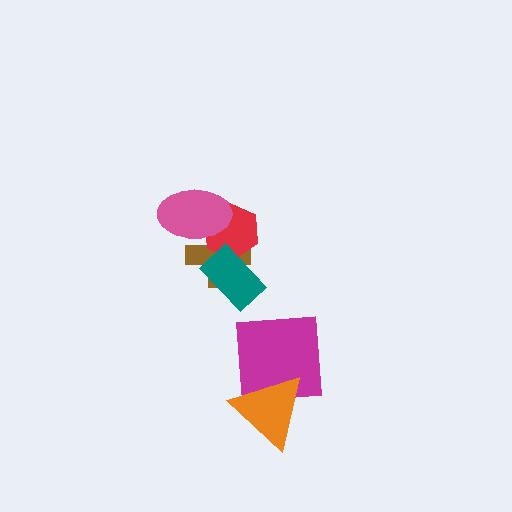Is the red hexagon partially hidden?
Yes, it is partially covered by another shape.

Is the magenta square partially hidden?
Yes, it is partially covered by another shape.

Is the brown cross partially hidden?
Yes, it is partially covered by another shape.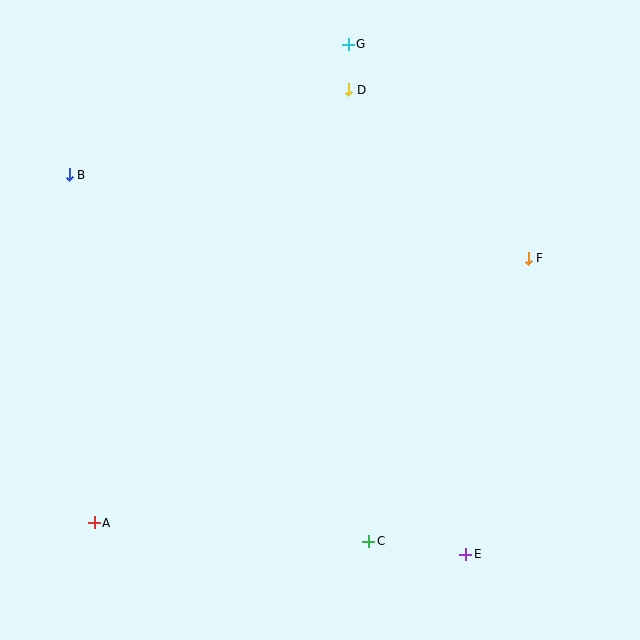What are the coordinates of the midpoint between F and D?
The midpoint between F and D is at (438, 174).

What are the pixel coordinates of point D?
Point D is at (349, 90).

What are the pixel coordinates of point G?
Point G is at (348, 44).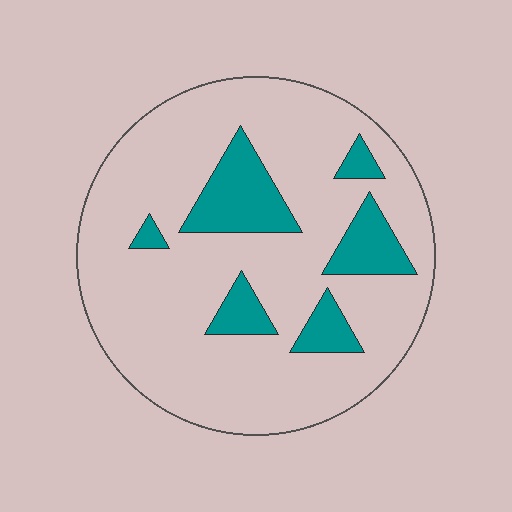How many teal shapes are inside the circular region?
6.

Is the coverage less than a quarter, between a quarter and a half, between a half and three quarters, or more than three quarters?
Less than a quarter.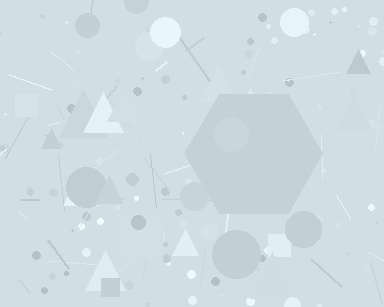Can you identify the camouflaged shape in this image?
The camouflaged shape is a hexagon.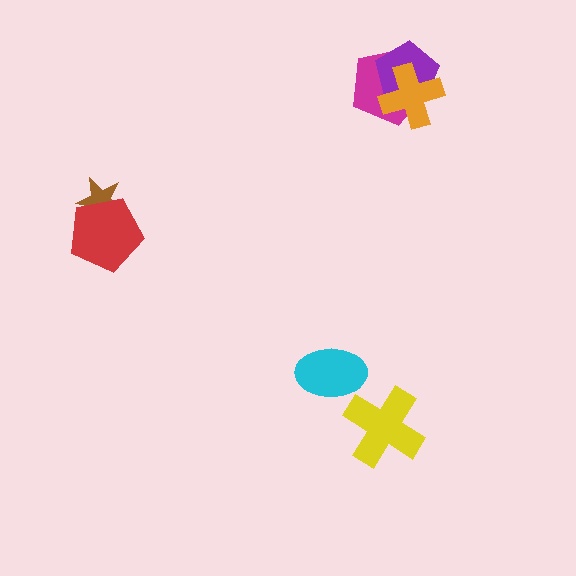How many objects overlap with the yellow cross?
0 objects overlap with the yellow cross.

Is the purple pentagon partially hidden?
Yes, it is partially covered by another shape.